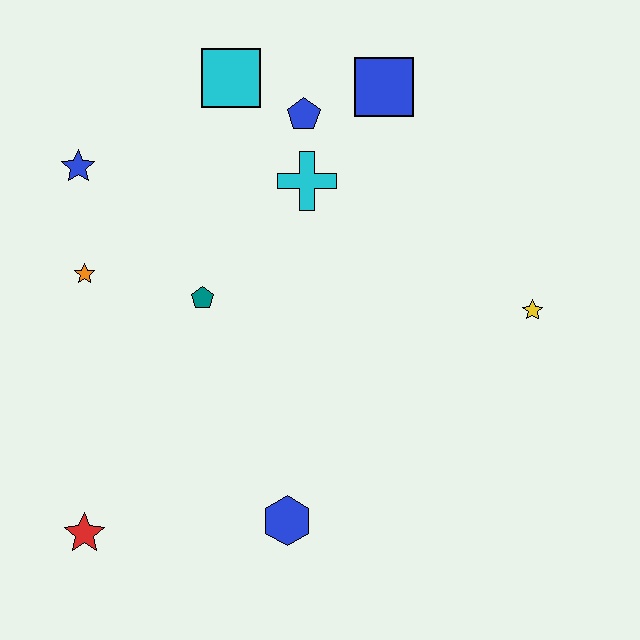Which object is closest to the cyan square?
The blue pentagon is closest to the cyan square.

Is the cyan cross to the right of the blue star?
Yes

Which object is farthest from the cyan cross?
The red star is farthest from the cyan cross.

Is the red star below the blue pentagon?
Yes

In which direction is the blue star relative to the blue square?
The blue star is to the left of the blue square.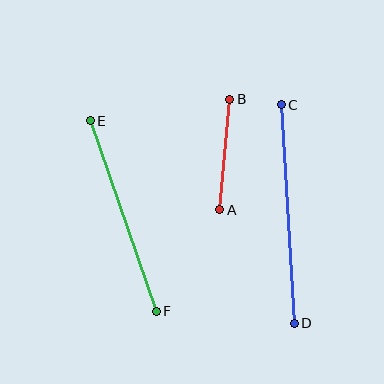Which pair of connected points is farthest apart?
Points C and D are farthest apart.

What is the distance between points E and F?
The distance is approximately 202 pixels.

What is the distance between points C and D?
The distance is approximately 219 pixels.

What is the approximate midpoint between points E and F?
The midpoint is at approximately (123, 216) pixels.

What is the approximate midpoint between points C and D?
The midpoint is at approximately (288, 214) pixels.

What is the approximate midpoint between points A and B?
The midpoint is at approximately (225, 155) pixels.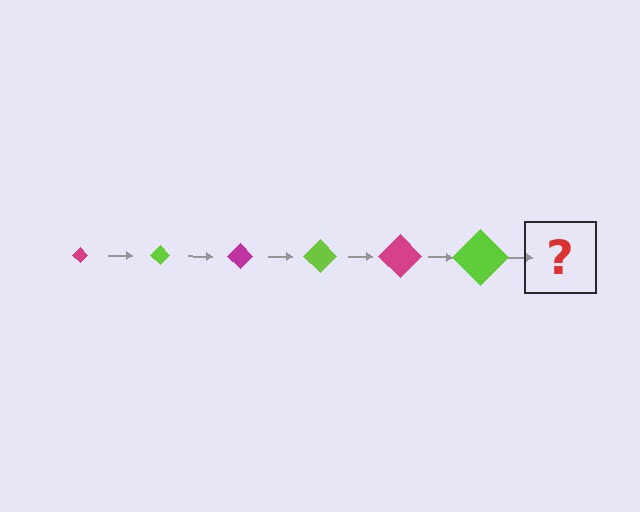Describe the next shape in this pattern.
It should be a magenta diamond, larger than the previous one.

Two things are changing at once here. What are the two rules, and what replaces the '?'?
The two rules are that the diamond grows larger each step and the color cycles through magenta and lime. The '?' should be a magenta diamond, larger than the previous one.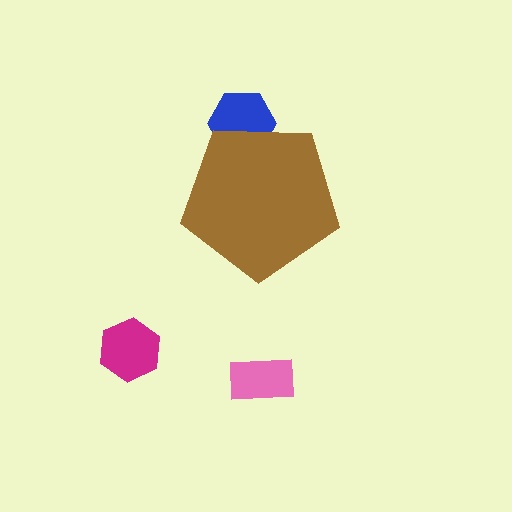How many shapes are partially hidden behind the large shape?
1 shape is partially hidden.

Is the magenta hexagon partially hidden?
No, the magenta hexagon is fully visible.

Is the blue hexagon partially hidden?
Yes, the blue hexagon is partially hidden behind the brown pentagon.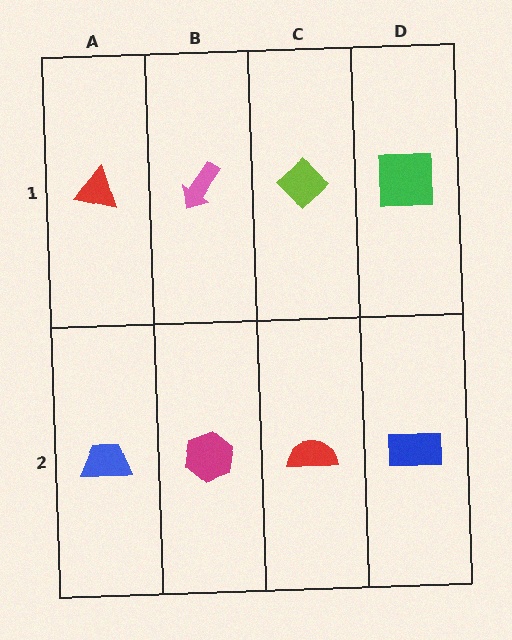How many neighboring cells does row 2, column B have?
3.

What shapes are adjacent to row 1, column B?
A magenta hexagon (row 2, column B), a red triangle (row 1, column A), a lime diamond (row 1, column C).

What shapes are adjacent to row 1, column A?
A blue trapezoid (row 2, column A), a pink arrow (row 1, column B).